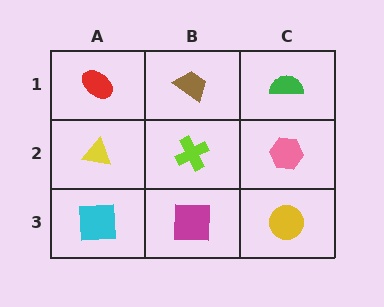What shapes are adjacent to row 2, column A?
A red ellipse (row 1, column A), a cyan square (row 3, column A), a lime cross (row 2, column B).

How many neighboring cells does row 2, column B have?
4.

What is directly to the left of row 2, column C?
A lime cross.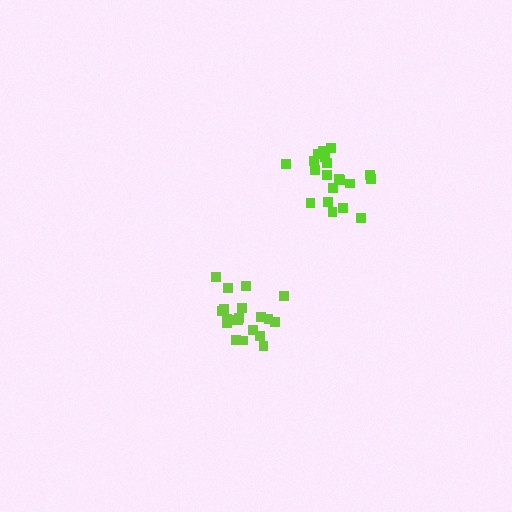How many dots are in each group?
Group 1: 21 dots, Group 2: 20 dots (41 total).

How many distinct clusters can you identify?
There are 2 distinct clusters.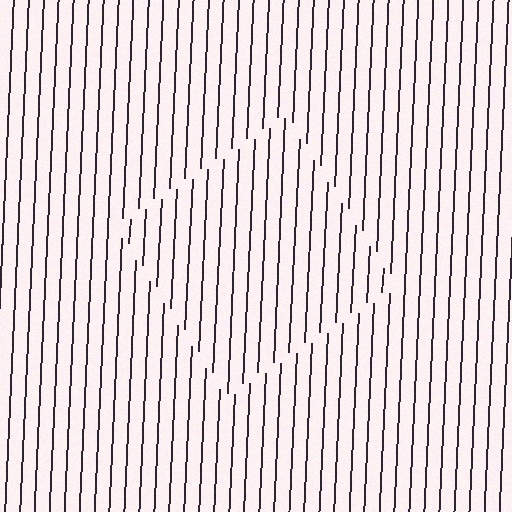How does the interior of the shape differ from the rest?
The interior of the shape contains the same grating, shifted by half a period — the contour is defined by the phase discontinuity where line-ends from the inner and outer gratings abut.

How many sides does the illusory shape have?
4 sides — the line-ends trace a square.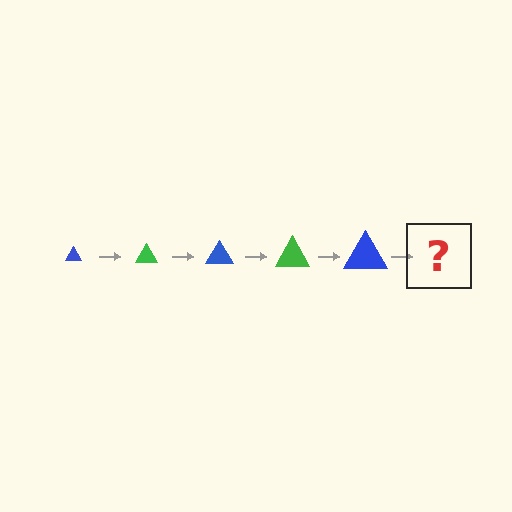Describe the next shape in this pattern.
It should be a green triangle, larger than the previous one.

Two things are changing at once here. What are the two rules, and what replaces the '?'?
The two rules are that the triangle grows larger each step and the color cycles through blue and green. The '?' should be a green triangle, larger than the previous one.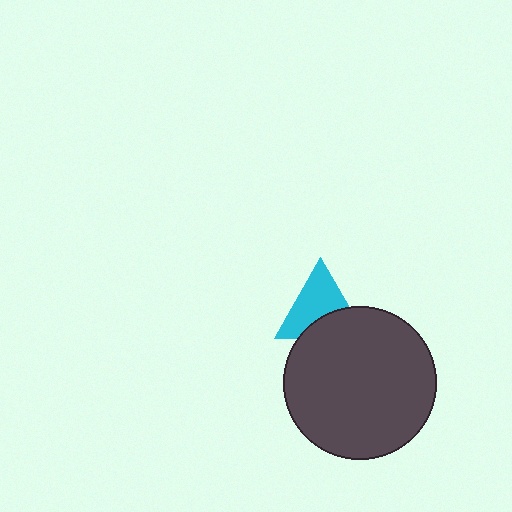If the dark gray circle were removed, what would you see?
You would see the complete cyan triangle.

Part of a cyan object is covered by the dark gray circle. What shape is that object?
It is a triangle.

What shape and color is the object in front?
The object in front is a dark gray circle.